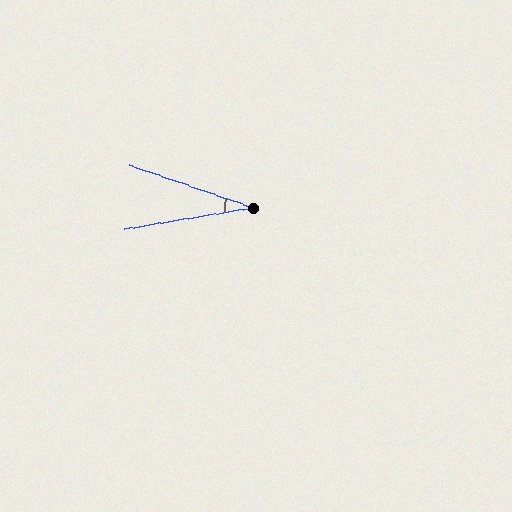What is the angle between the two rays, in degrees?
Approximately 28 degrees.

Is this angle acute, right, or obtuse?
It is acute.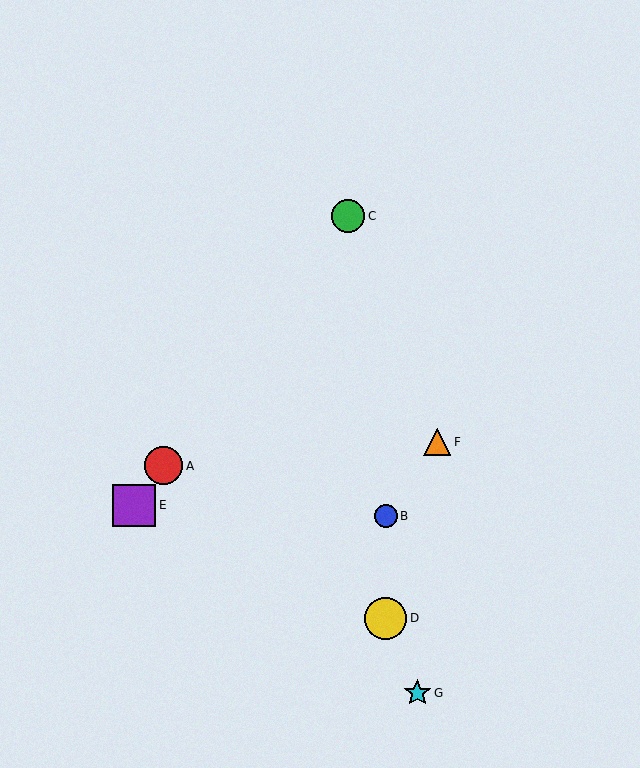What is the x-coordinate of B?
Object B is at x≈386.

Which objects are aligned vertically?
Objects B, D are aligned vertically.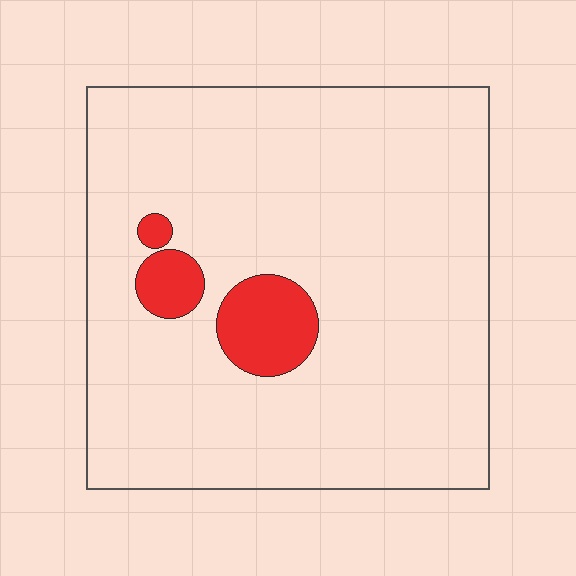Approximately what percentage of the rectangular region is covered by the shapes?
Approximately 10%.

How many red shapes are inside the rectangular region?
3.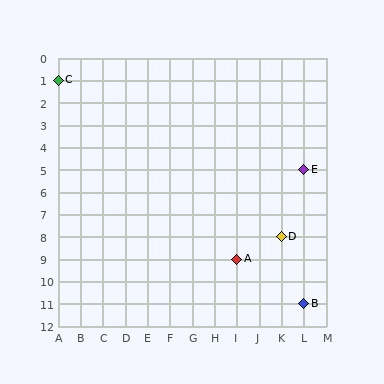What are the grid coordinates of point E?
Point E is at grid coordinates (L, 5).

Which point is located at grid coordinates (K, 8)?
Point D is at (K, 8).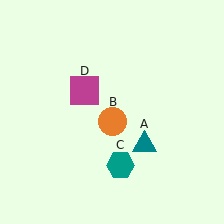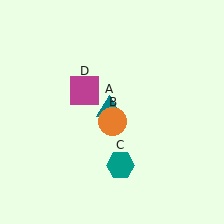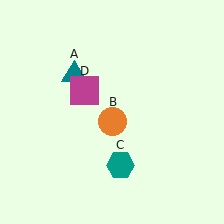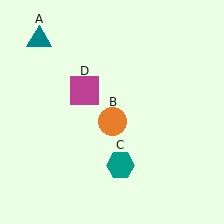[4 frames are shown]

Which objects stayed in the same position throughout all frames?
Orange circle (object B) and teal hexagon (object C) and magenta square (object D) remained stationary.